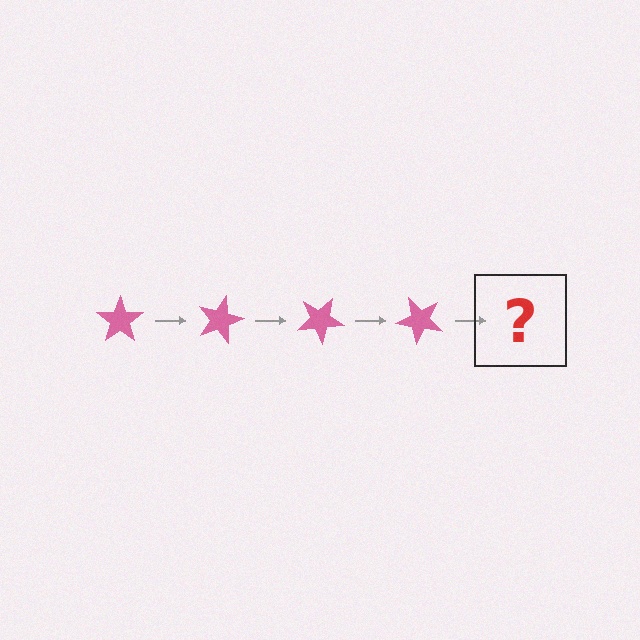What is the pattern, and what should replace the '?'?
The pattern is that the star rotates 15 degrees each step. The '?' should be a pink star rotated 60 degrees.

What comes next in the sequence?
The next element should be a pink star rotated 60 degrees.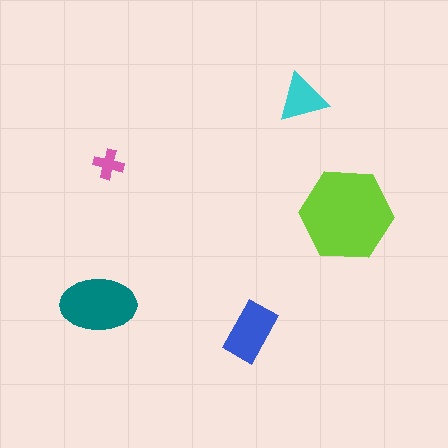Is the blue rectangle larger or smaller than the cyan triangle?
Larger.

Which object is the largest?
The lime hexagon.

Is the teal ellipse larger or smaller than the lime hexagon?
Smaller.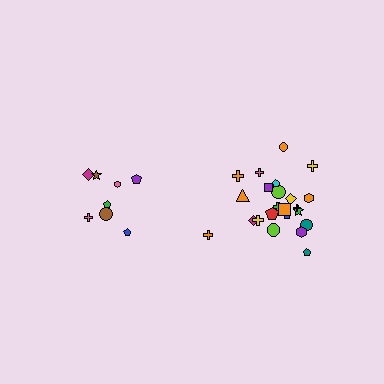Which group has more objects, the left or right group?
The right group.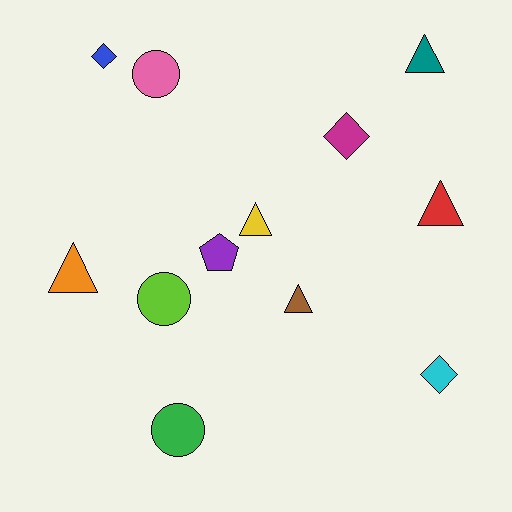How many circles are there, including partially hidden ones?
There are 3 circles.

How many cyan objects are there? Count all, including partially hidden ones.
There is 1 cyan object.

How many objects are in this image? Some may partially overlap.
There are 12 objects.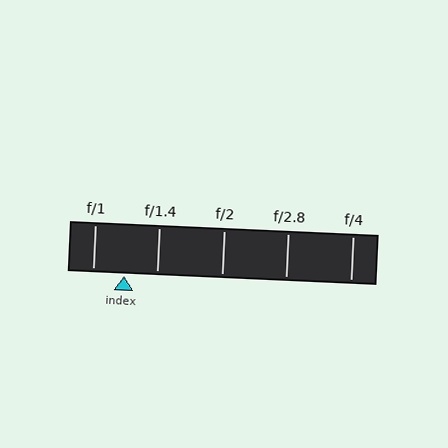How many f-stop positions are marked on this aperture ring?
There are 5 f-stop positions marked.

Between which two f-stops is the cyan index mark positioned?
The index mark is between f/1 and f/1.4.